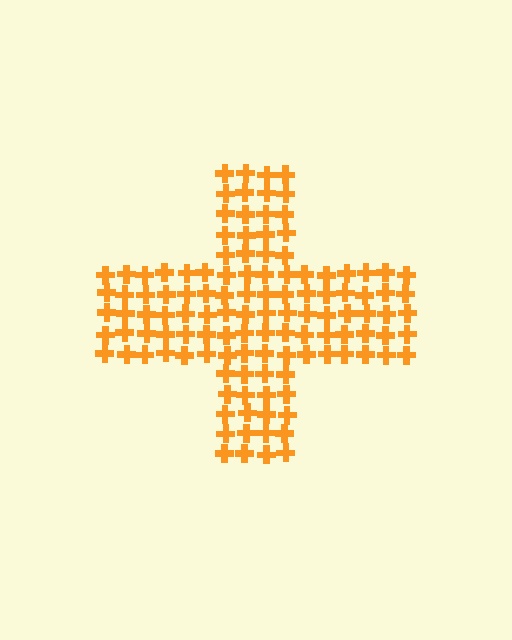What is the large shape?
The large shape is a cross.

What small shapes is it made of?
It is made of small crosses.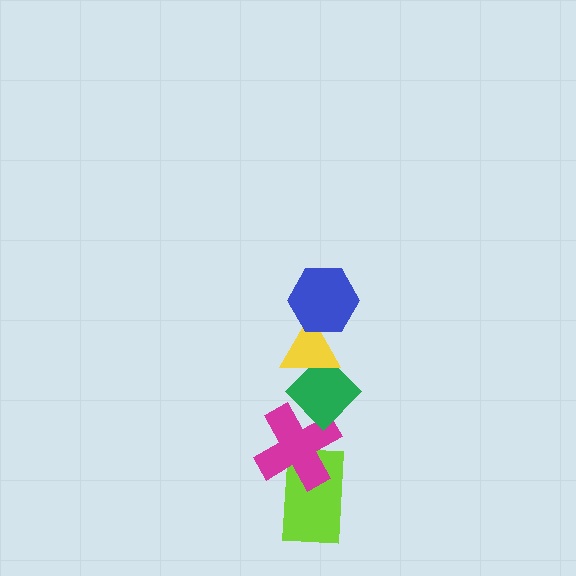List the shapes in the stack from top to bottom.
From top to bottom: the blue hexagon, the yellow triangle, the green diamond, the magenta cross, the lime rectangle.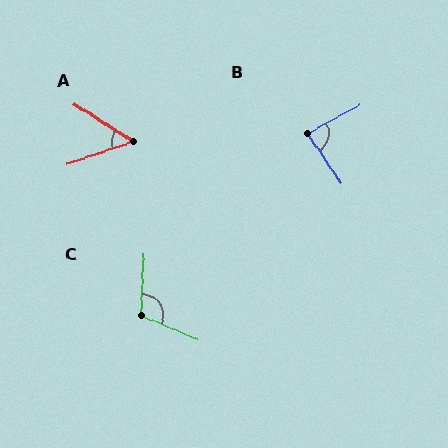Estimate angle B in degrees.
Approximately 85 degrees.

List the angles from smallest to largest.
A (52°), B (85°), C (110°).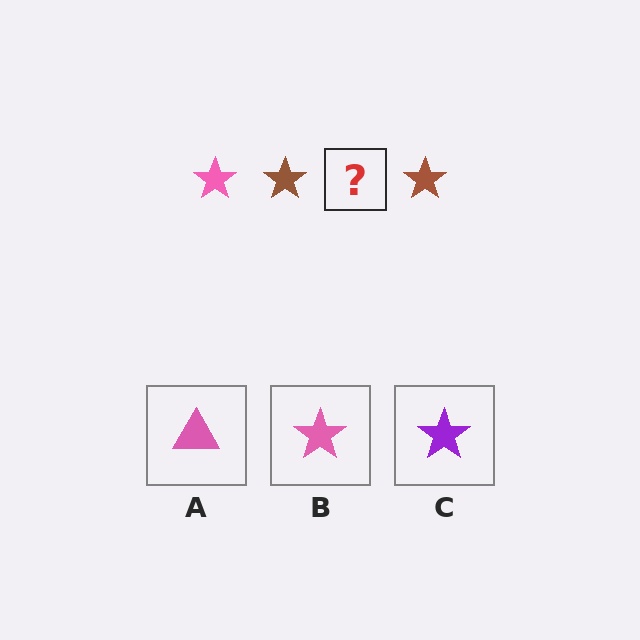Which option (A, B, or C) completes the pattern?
B.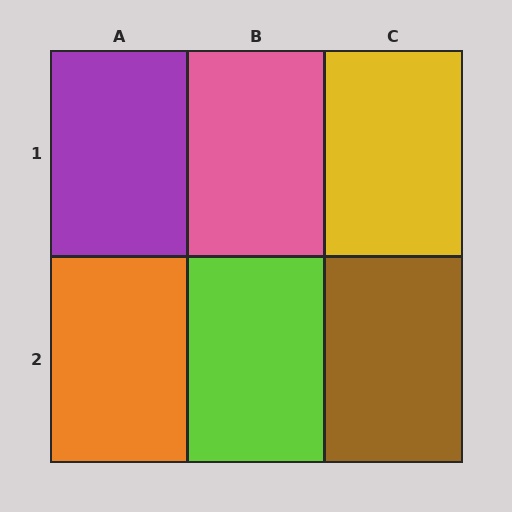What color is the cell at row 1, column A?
Purple.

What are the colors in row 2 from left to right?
Orange, lime, brown.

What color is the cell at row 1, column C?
Yellow.